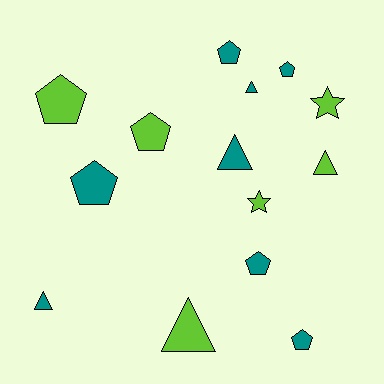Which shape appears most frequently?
Pentagon, with 7 objects.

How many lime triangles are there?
There are 2 lime triangles.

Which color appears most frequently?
Teal, with 8 objects.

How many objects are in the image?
There are 14 objects.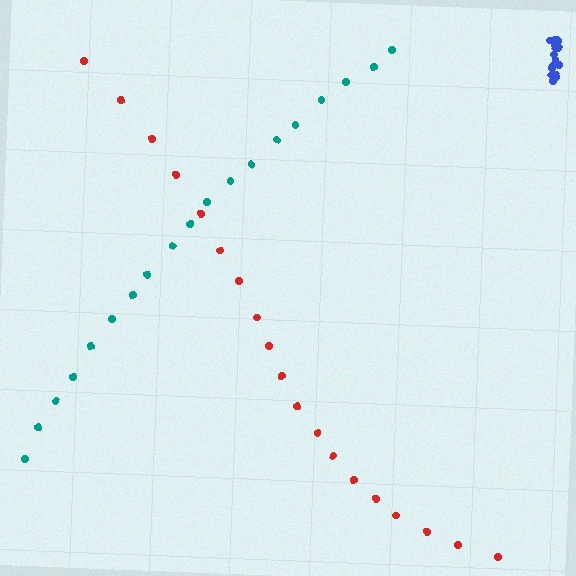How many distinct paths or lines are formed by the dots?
There are 3 distinct paths.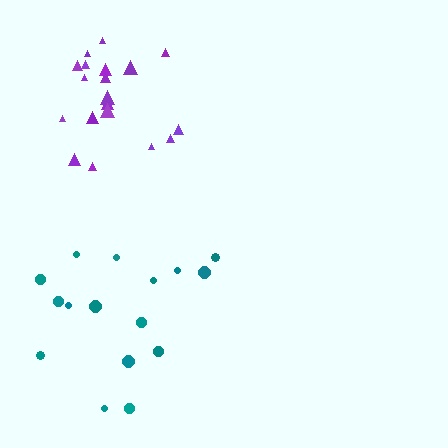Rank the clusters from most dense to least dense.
purple, teal.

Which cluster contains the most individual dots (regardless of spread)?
Purple (19).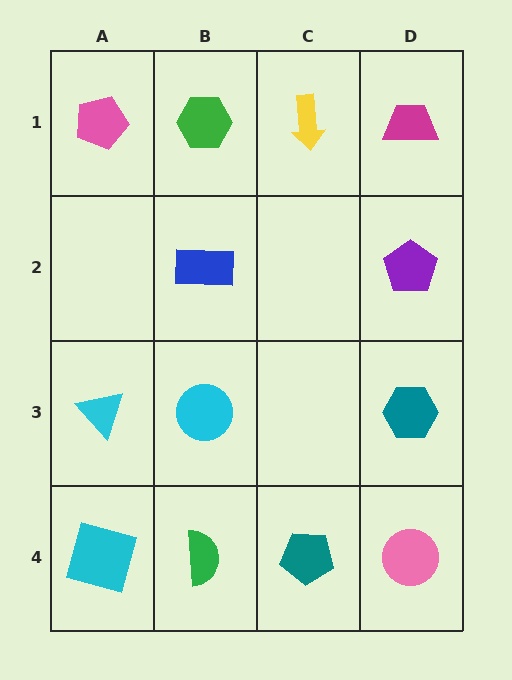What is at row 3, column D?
A teal hexagon.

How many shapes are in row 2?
2 shapes.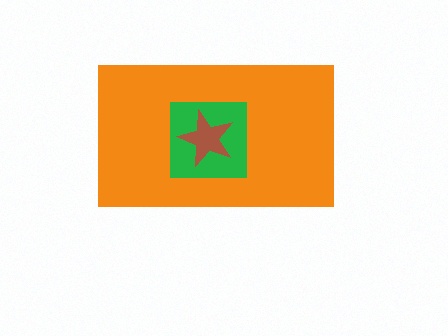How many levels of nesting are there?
3.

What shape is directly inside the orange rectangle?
The green square.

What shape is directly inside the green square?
The brown star.